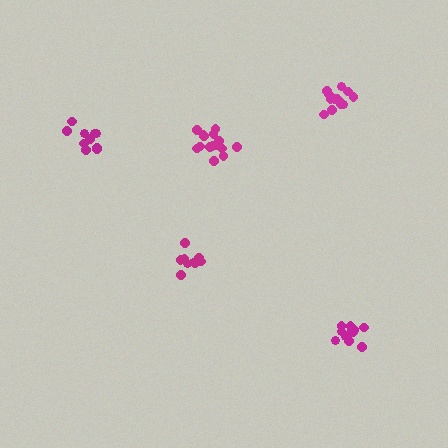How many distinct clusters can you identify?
There are 5 distinct clusters.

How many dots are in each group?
Group 1: 9 dots, Group 2: 14 dots, Group 3: 15 dots, Group 4: 10 dots, Group 5: 12 dots (60 total).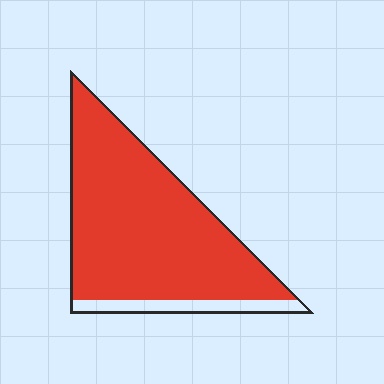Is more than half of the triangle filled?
Yes.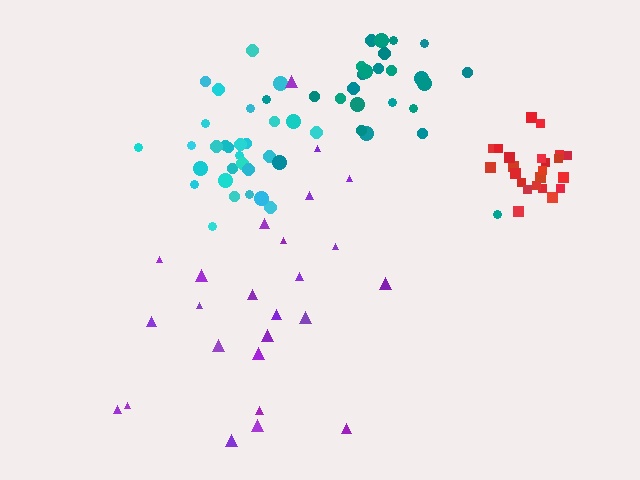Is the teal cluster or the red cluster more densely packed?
Red.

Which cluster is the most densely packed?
Red.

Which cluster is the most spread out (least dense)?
Purple.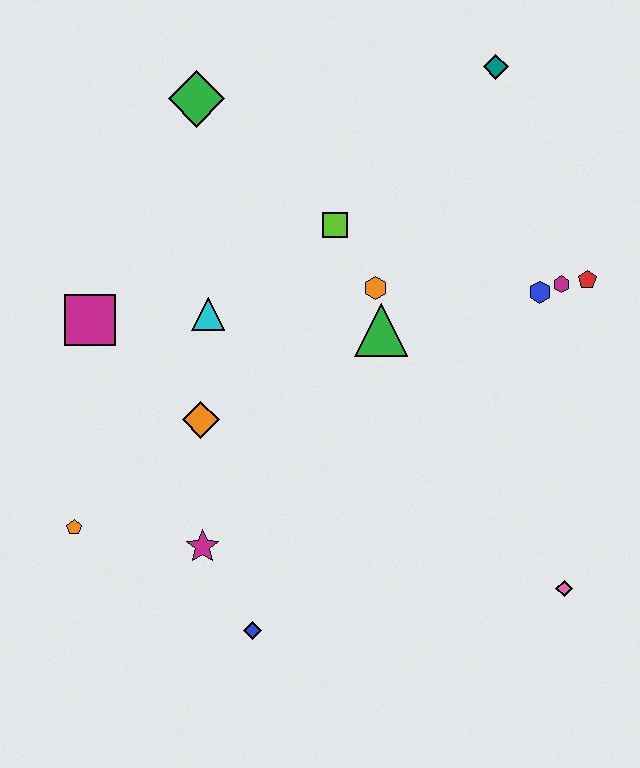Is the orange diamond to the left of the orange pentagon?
No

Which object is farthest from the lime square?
The pink diamond is farthest from the lime square.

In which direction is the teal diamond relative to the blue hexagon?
The teal diamond is above the blue hexagon.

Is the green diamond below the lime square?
No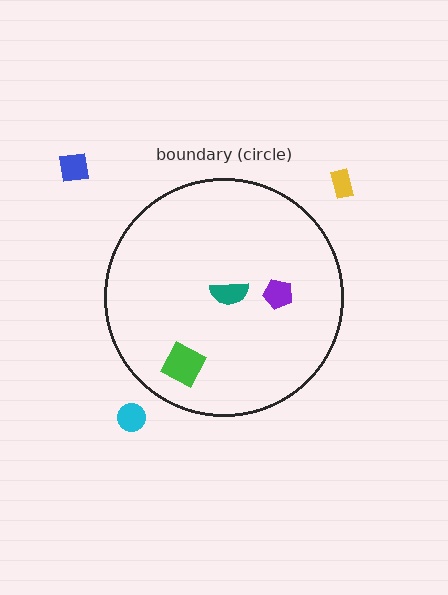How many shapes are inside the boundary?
3 inside, 3 outside.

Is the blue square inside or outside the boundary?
Outside.